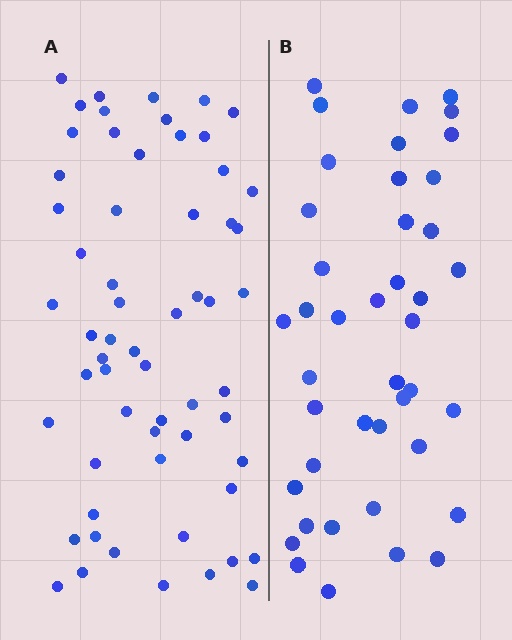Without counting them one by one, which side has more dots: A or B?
Region A (the left region) has more dots.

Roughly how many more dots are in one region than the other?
Region A has approximately 20 more dots than region B.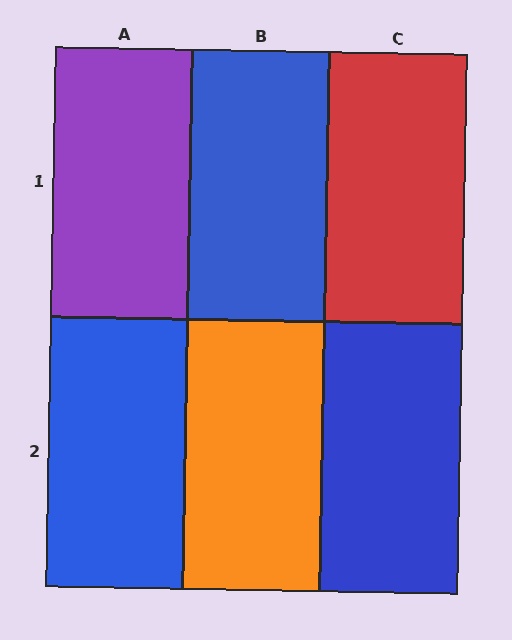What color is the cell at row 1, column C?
Red.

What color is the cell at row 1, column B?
Blue.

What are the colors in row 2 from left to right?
Blue, orange, blue.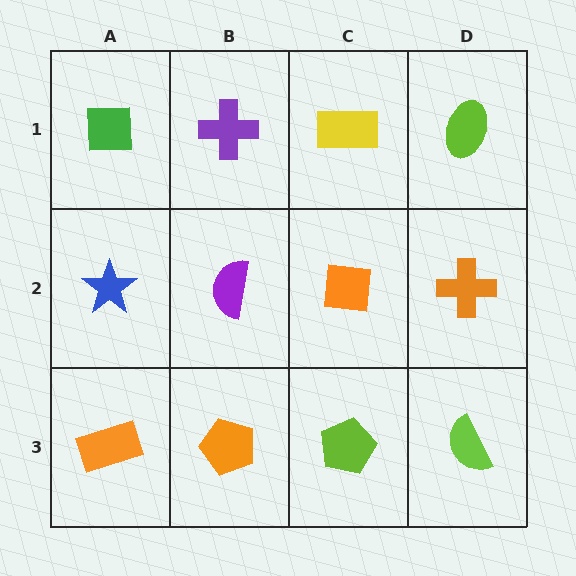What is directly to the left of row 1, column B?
A green square.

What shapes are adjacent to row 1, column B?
A purple semicircle (row 2, column B), a green square (row 1, column A), a yellow rectangle (row 1, column C).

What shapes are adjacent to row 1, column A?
A blue star (row 2, column A), a purple cross (row 1, column B).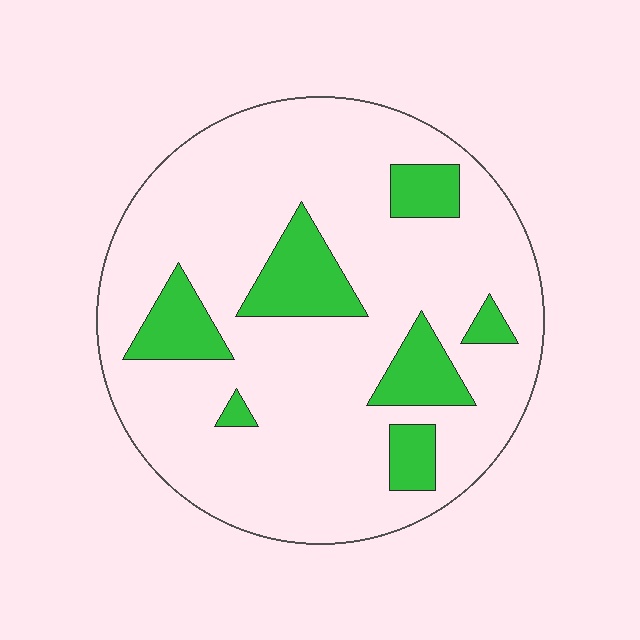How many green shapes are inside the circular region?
7.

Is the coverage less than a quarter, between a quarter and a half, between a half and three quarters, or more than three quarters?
Less than a quarter.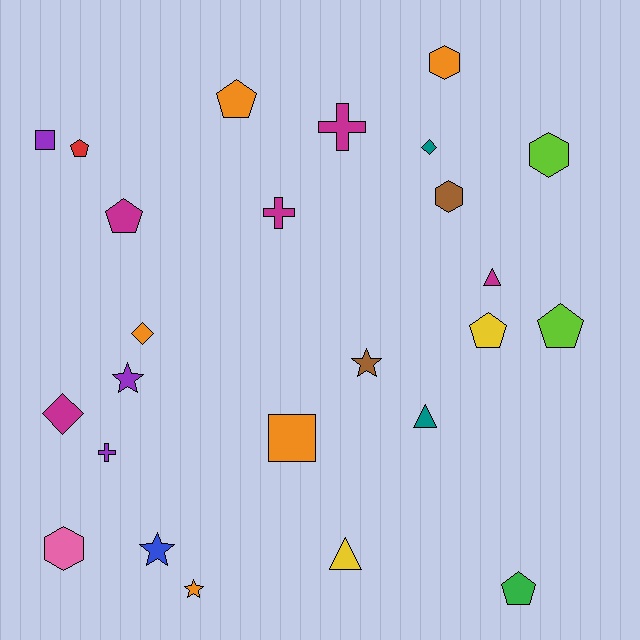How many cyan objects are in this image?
There are no cyan objects.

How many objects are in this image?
There are 25 objects.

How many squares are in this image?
There are 2 squares.